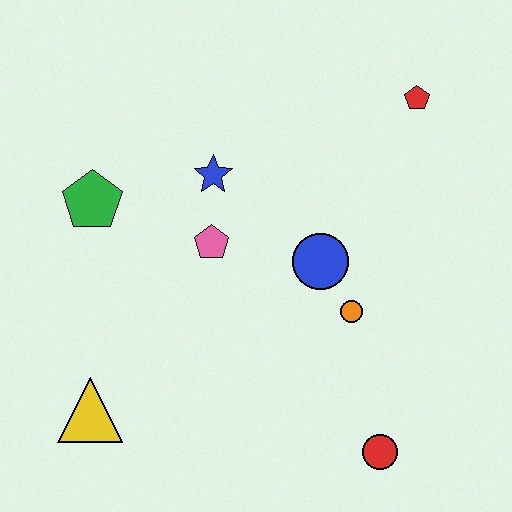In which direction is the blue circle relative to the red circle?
The blue circle is above the red circle.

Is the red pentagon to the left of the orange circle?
No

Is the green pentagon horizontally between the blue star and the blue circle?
No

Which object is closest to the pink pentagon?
The blue star is closest to the pink pentagon.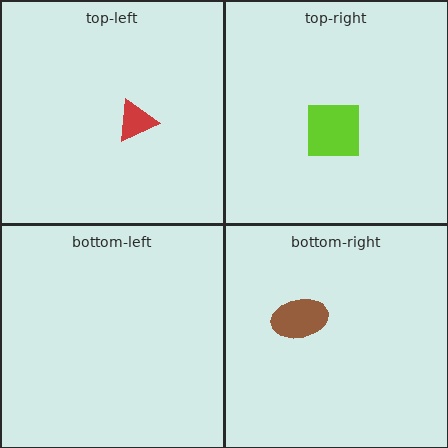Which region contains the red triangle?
The top-left region.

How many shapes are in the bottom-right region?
1.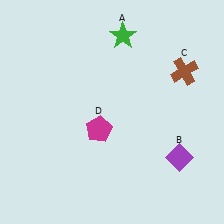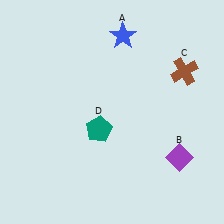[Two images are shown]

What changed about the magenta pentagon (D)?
In Image 1, D is magenta. In Image 2, it changed to teal.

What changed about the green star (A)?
In Image 1, A is green. In Image 2, it changed to blue.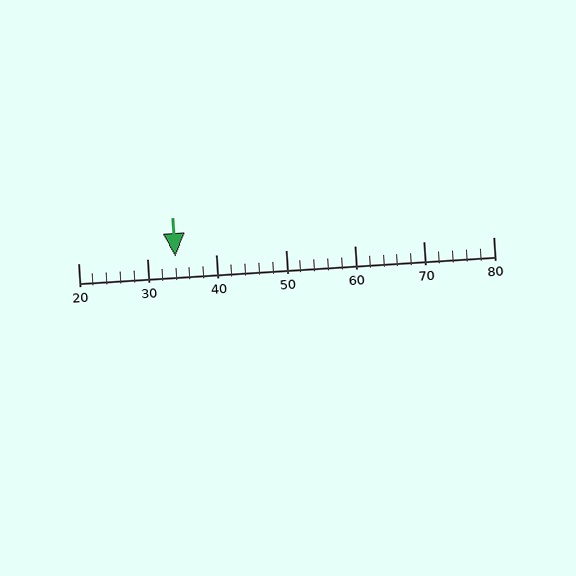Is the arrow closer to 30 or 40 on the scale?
The arrow is closer to 30.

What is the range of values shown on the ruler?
The ruler shows values from 20 to 80.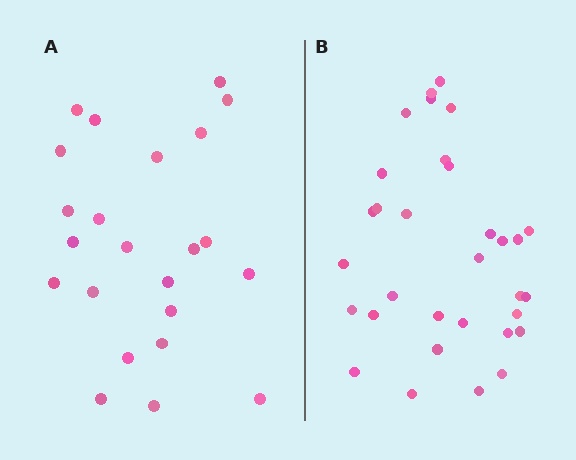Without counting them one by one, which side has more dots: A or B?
Region B (the right region) has more dots.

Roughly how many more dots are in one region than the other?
Region B has roughly 8 or so more dots than region A.